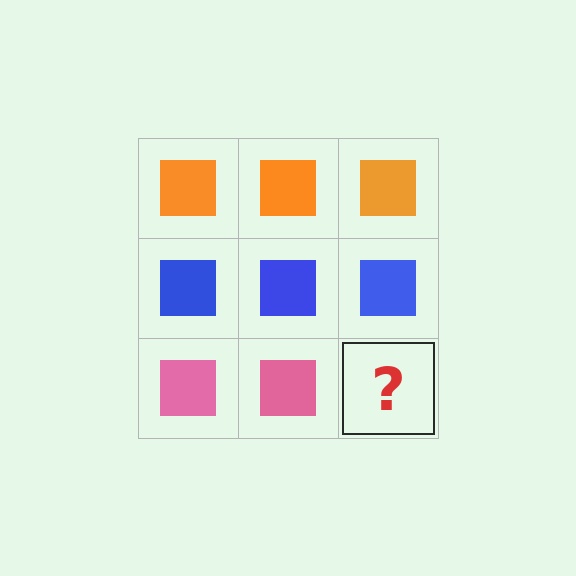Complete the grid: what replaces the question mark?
The question mark should be replaced with a pink square.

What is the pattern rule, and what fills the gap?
The rule is that each row has a consistent color. The gap should be filled with a pink square.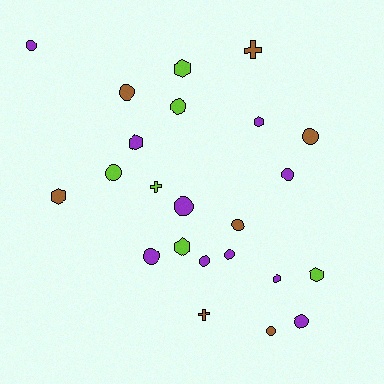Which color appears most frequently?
Purple, with 10 objects.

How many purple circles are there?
There are 7 purple circles.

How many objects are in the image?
There are 23 objects.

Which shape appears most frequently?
Circle, with 13 objects.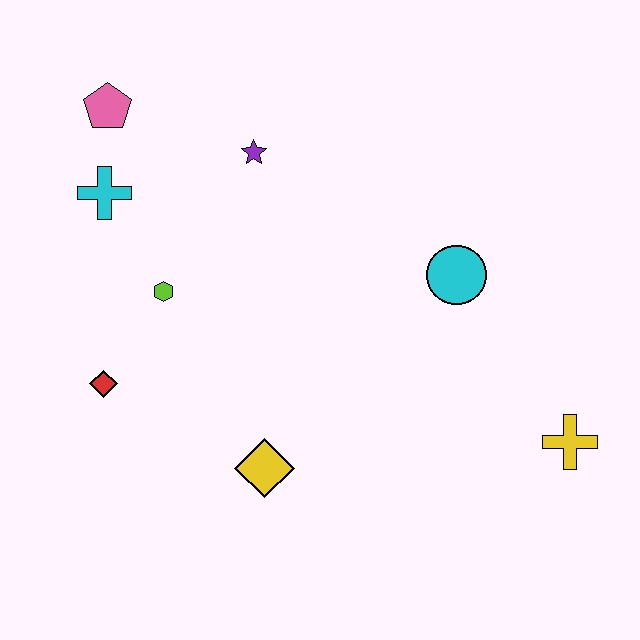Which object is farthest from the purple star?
The yellow cross is farthest from the purple star.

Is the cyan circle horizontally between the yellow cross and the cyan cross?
Yes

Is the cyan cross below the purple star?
Yes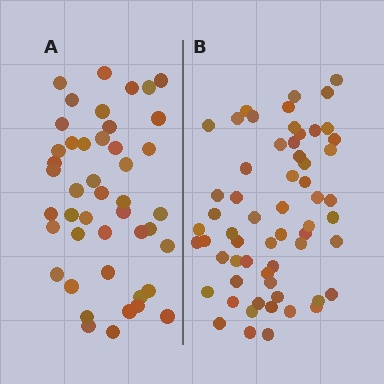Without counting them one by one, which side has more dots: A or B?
Region B (the right region) has more dots.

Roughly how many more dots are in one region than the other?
Region B has approximately 15 more dots than region A.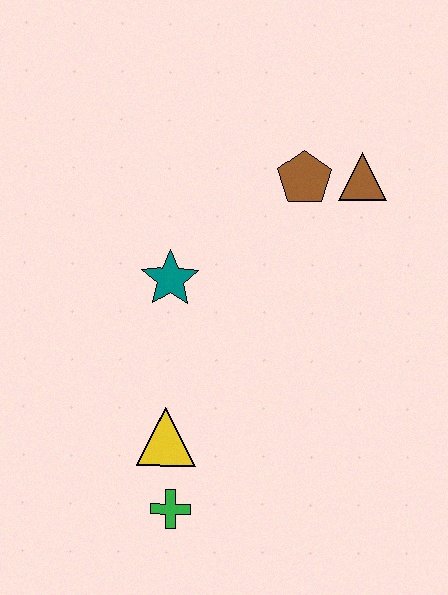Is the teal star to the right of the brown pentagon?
No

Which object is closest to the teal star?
The yellow triangle is closest to the teal star.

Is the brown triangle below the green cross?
No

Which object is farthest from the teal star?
The green cross is farthest from the teal star.